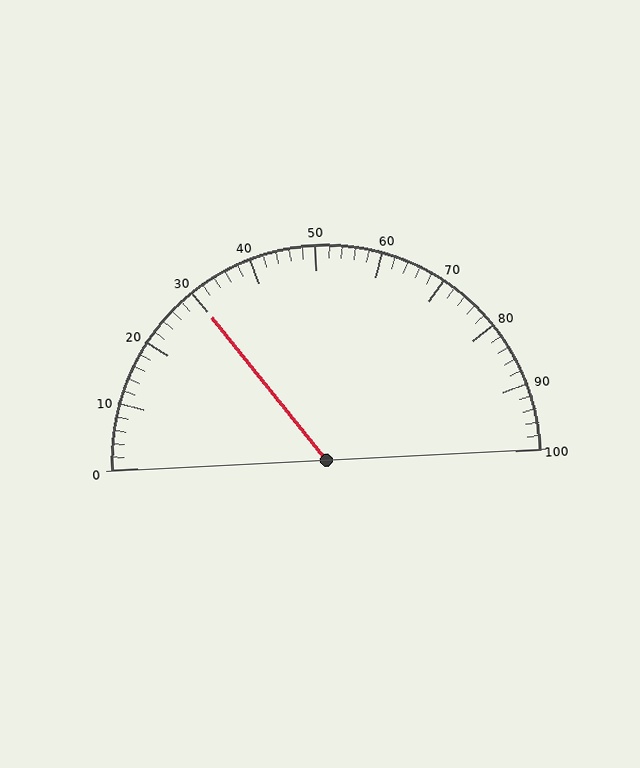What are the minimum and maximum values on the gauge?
The gauge ranges from 0 to 100.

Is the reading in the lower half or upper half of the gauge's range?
The reading is in the lower half of the range (0 to 100).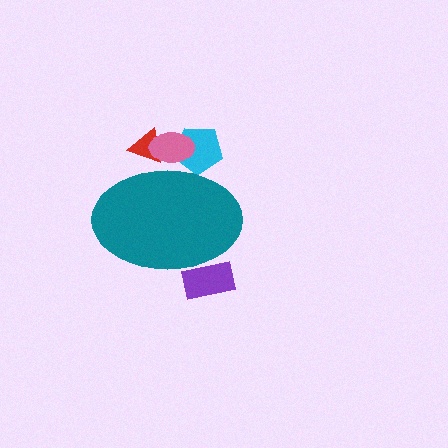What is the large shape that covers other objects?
A teal ellipse.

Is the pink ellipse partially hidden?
Yes, the pink ellipse is partially hidden behind the teal ellipse.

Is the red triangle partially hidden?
Yes, the red triangle is partially hidden behind the teal ellipse.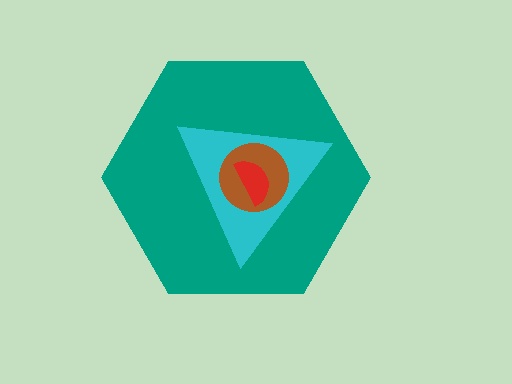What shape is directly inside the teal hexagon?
The cyan triangle.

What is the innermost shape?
The red semicircle.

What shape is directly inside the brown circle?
The red semicircle.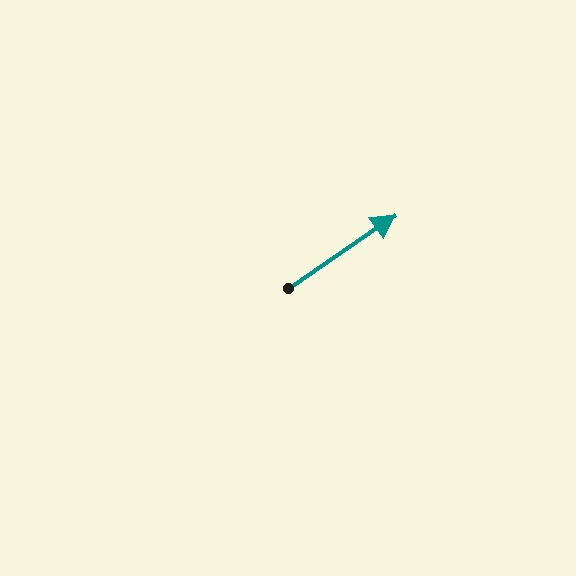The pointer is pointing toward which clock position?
Roughly 2 o'clock.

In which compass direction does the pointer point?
Northeast.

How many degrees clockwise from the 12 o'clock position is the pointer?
Approximately 56 degrees.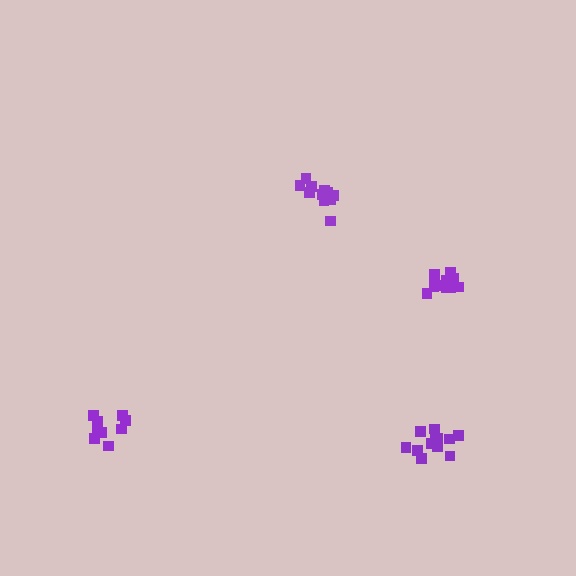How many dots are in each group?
Group 1: 12 dots, Group 2: 10 dots, Group 3: 11 dots, Group 4: 11 dots (44 total).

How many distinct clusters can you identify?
There are 4 distinct clusters.